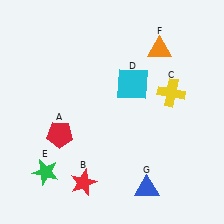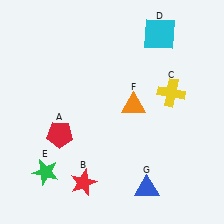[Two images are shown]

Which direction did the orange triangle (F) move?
The orange triangle (F) moved down.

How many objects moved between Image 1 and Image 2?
2 objects moved between the two images.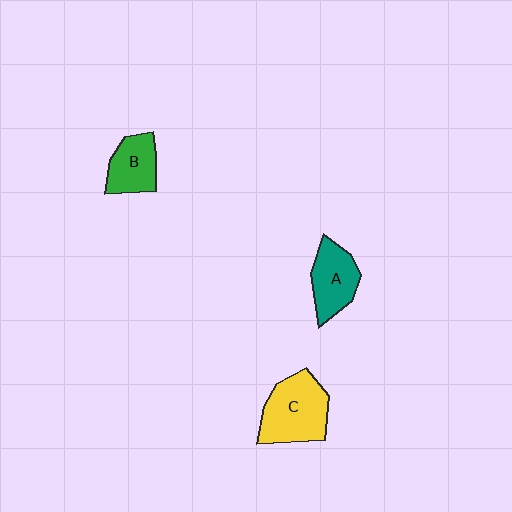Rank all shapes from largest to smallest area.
From largest to smallest: C (yellow), A (teal), B (green).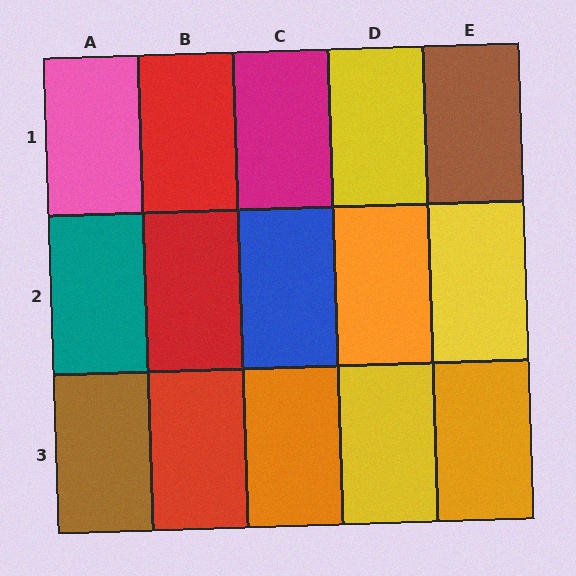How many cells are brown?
2 cells are brown.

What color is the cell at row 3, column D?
Yellow.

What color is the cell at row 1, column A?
Pink.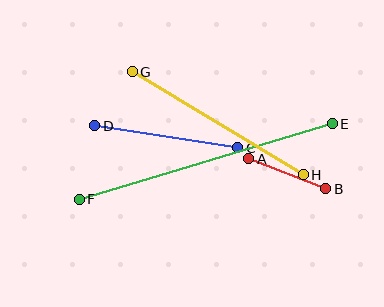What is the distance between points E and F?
The distance is approximately 264 pixels.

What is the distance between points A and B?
The distance is approximately 83 pixels.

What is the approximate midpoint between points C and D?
The midpoint is at approximately (166, 137) pixels.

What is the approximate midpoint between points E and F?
The midpoint is at approximately (206, 162) pixels.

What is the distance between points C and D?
The distance is approximately 145 pixels.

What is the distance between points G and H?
The distance is approximately 200 pixels.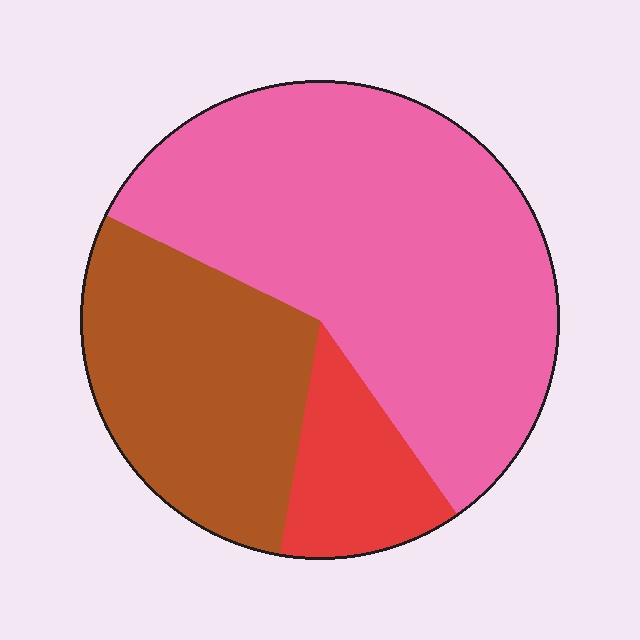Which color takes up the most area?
Pink, at roughly 60%.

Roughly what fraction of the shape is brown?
Brown covers roughly 30% of the shape.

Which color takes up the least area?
Red, at roughly 10%.